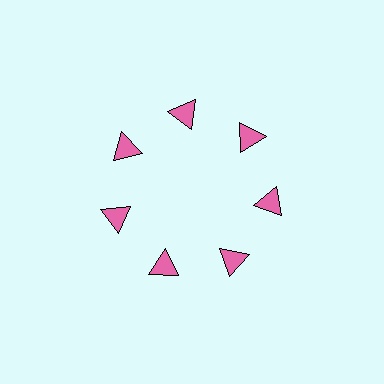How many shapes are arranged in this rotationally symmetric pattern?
There are 7 shapes, arranged in 7 groups of 1.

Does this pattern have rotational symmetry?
Yes, this pattern has 7-fold rotational symmetry. It looks the same after rotating 51 degrees around the center.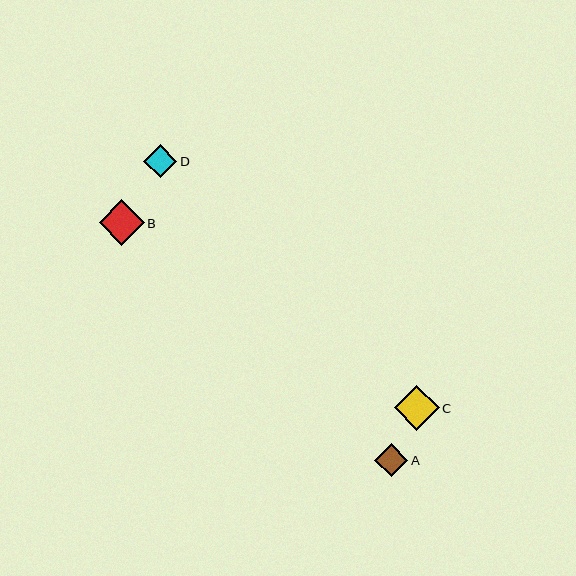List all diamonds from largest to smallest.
From largest to smallest: B, C, D, A.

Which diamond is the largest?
Diamond B is the largest with a size of approximately 45 pixels.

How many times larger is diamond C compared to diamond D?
Diamond C is approximately 1.3 times the size of diamond D.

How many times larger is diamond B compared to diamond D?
Diamond B is approximately 1.4 times the size of diamond D.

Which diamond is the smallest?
Diamond A is the smallest with a size of approximately 33 pixels.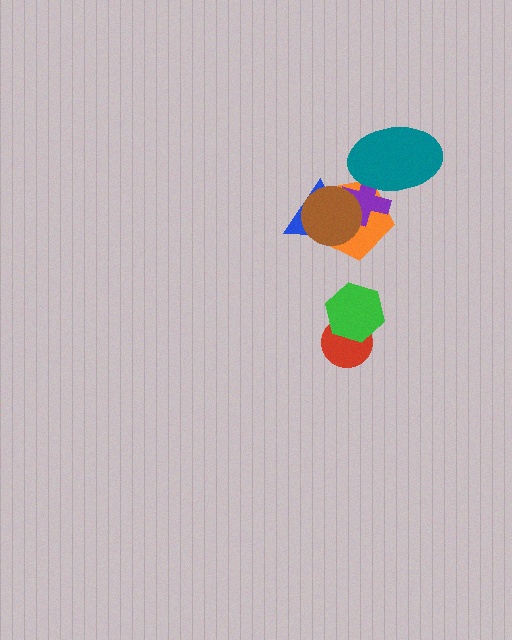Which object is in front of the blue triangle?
The brown circle is in front of the blue triangle.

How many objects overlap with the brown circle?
3 objects overlap with the brown circle.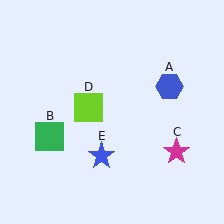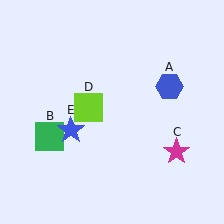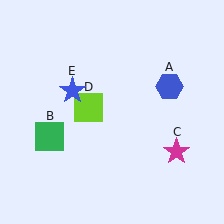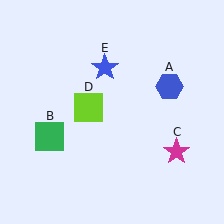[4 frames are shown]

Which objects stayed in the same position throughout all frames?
Blue hexagon (object A) and green square (object B) and magenta star (object C) and lime square (object D) remained stationary.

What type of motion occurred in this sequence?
The blue star (object E) rotated clockwise around the center of the scene.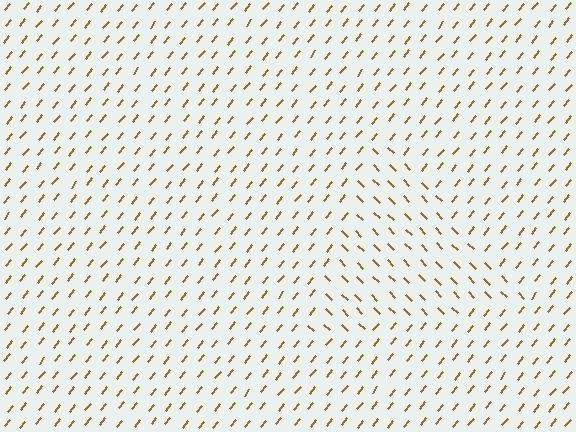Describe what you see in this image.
The image is filled with small brown line segments. A triangle region in the image has lines oriented differently from the surrounding lines, creating a visible texture boundary.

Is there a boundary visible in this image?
Yes, there is a texture boundary formed by a change in line orientation.